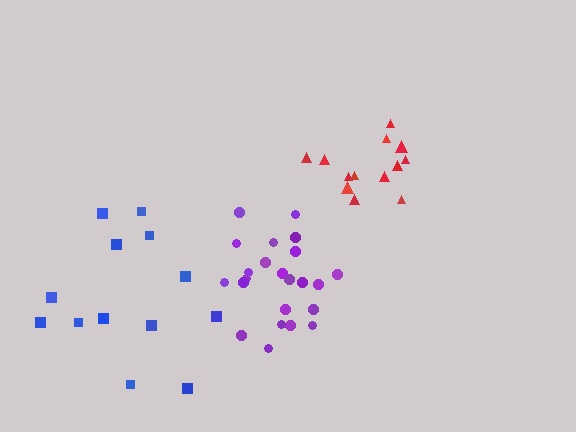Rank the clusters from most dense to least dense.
red, purple, blue.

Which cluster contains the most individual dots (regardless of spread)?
Purple (23).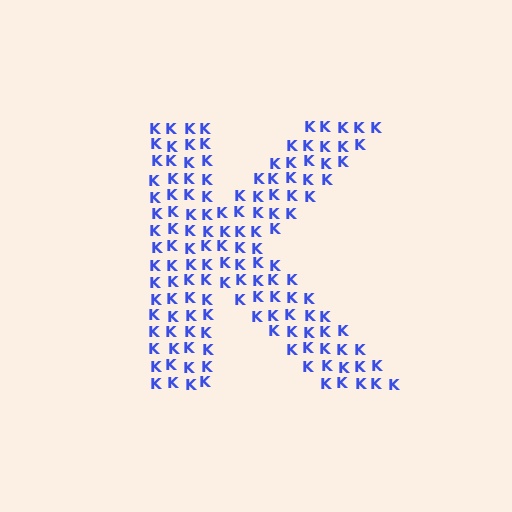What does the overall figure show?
The overall figure shows the letter K.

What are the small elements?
The small elements are letter K's.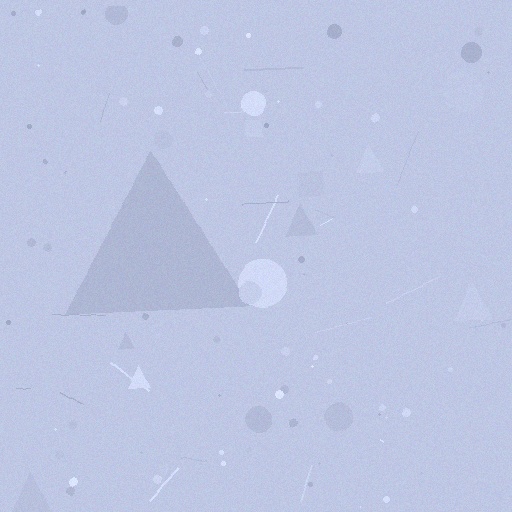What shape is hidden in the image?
A triangle is hidden in the image.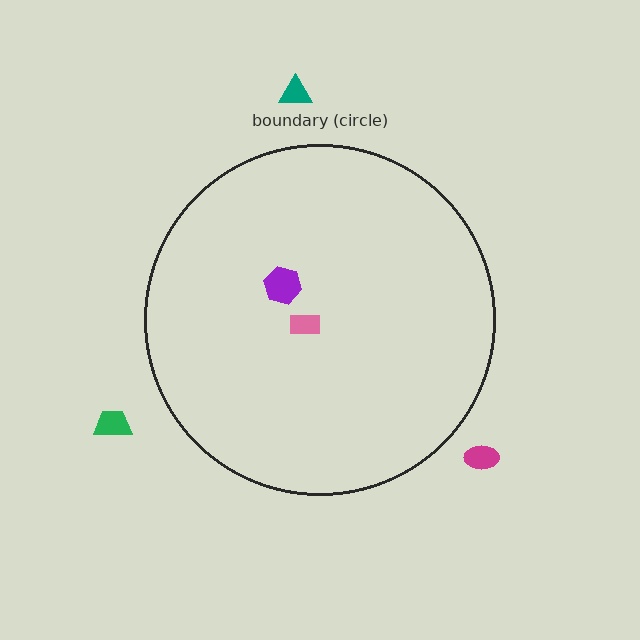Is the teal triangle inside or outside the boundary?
Outside.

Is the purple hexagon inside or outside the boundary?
Inside.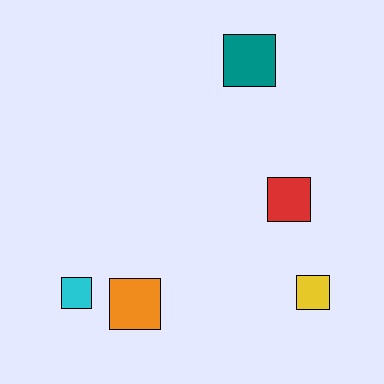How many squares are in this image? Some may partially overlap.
There are 5 squares.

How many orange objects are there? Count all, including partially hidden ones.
There is 1 orange object.